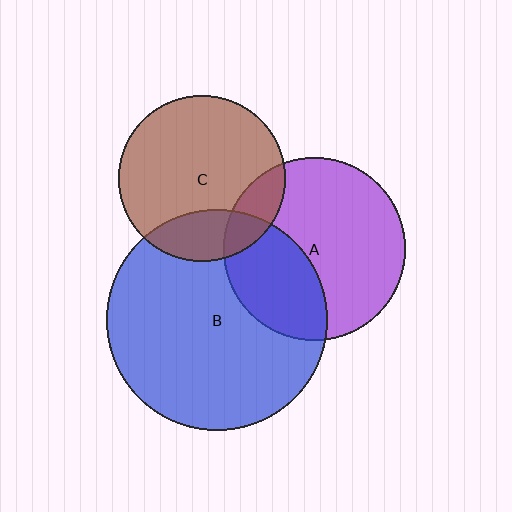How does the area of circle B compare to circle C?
Approximately 1.8 times.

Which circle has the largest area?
Circle B (blue).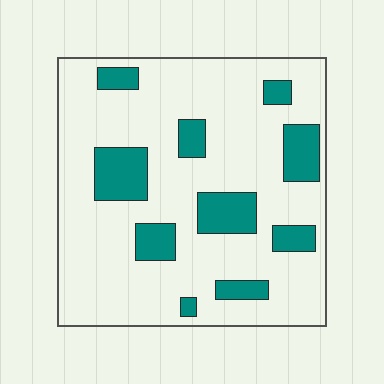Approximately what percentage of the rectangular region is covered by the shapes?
Approximately 20%.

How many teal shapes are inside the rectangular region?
10.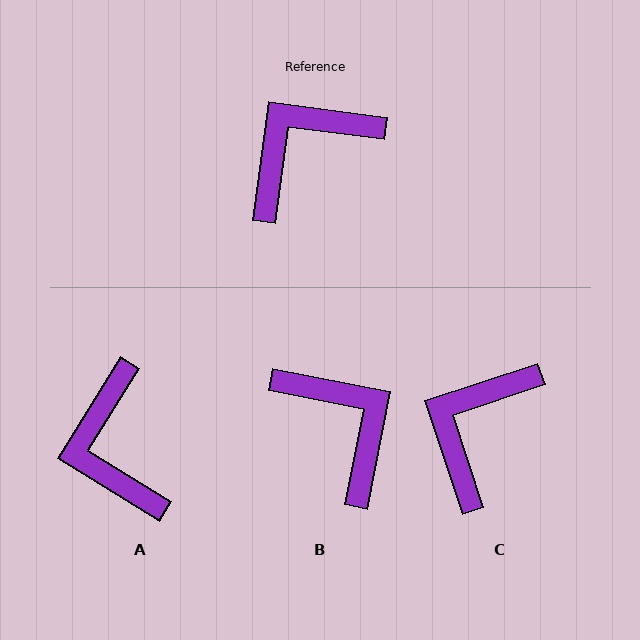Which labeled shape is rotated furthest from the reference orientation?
B, about 94 degrees away.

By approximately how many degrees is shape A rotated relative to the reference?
Approximately 66 degrees counter-clockwise.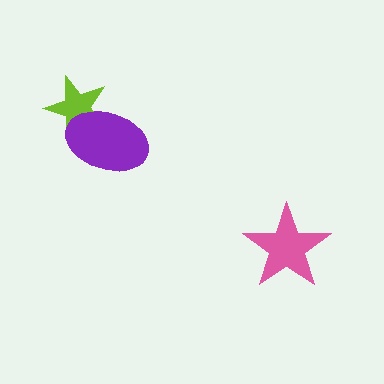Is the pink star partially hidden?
No, no other shape covers it.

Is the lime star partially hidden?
Yes, it is partially covered by another shape.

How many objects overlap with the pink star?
0 objects overlap with the pink star.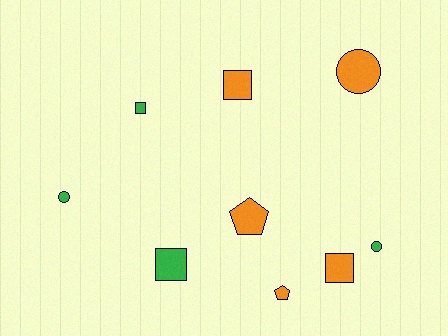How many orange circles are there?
There is 1 orange circle.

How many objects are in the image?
There are 9 objects.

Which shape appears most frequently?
Square, with 4 objects.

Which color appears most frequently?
Orange, with 5 objects.